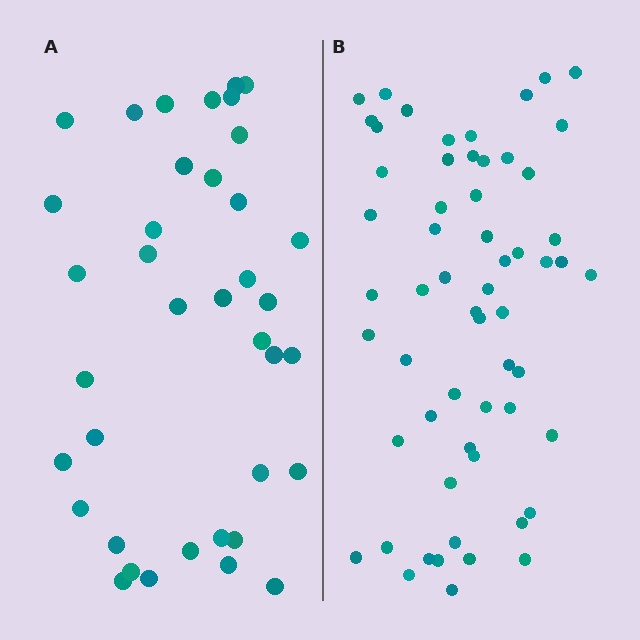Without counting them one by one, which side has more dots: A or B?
Region B (the right region) has more dots.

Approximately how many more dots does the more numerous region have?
Region B has approximately 20 more dots than region A.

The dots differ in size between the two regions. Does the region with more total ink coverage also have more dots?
No. Region A has more total ink coverage because its dots are larger, but region B actually contains more individual dots. Total area can be misleading — the number of items is what matters here.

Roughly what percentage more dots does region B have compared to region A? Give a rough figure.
About 55% more.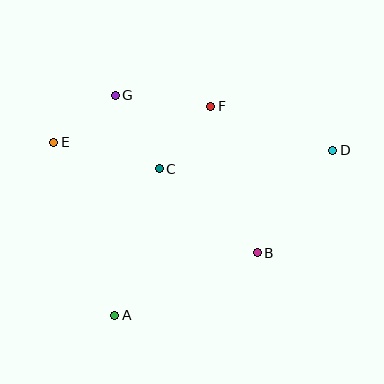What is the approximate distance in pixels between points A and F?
The distance between A and F is approximately 230 pixels.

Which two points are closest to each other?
Points E and G are closest to each other.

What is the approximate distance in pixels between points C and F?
The distance between C and F is approximately 81 pixels.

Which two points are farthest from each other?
Points D and E are farthest from each other.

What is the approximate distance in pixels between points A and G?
The distance between A and G is approximately 220 pixels.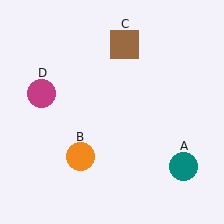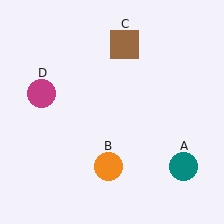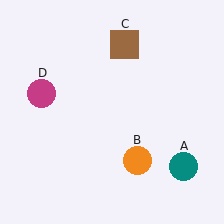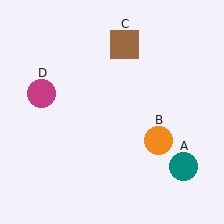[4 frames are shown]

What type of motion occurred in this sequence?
The orange circle (object B) rotated counterclockwise around the center of the scene.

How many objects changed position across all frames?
1 object changed position: orange circle (object B).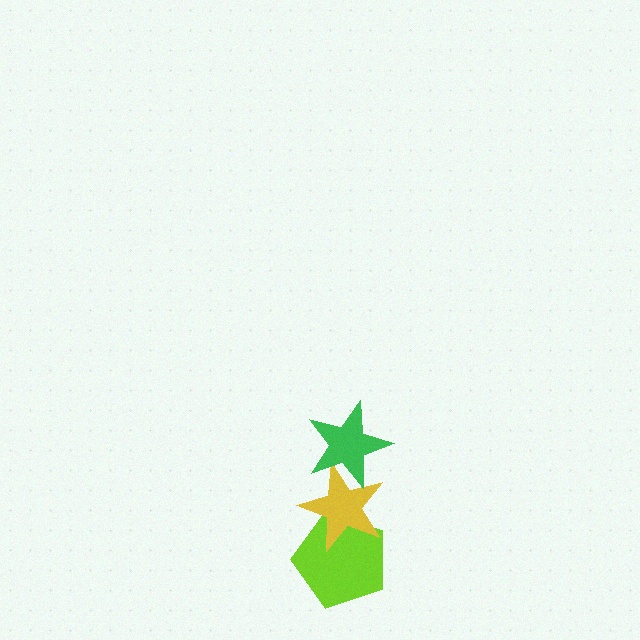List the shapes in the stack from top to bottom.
From top to bottom: the green star, the yellow star, the lime pentagon.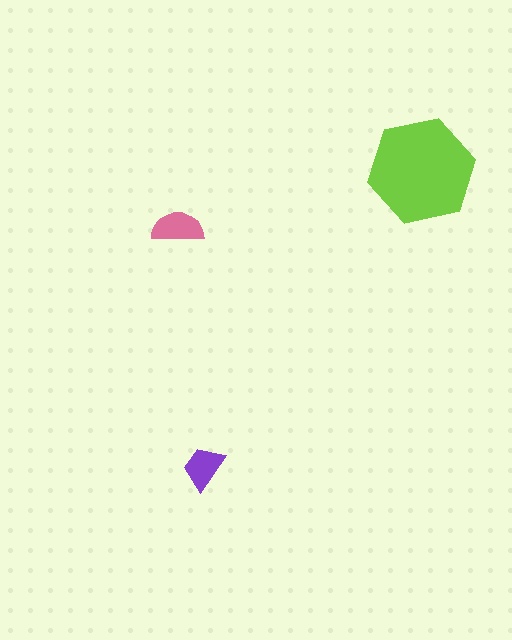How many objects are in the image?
There are 3 objects in the image.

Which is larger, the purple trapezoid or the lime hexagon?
The lime hexagon.